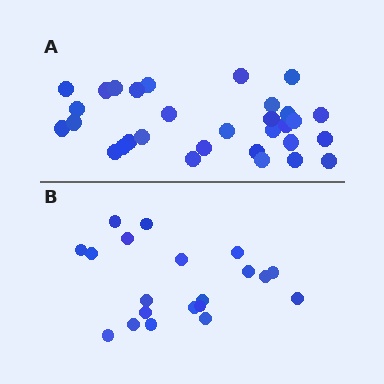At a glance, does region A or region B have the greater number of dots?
Region A (the top region) has more dots.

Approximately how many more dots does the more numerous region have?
Region A has roughly 12 or so more dots than region B.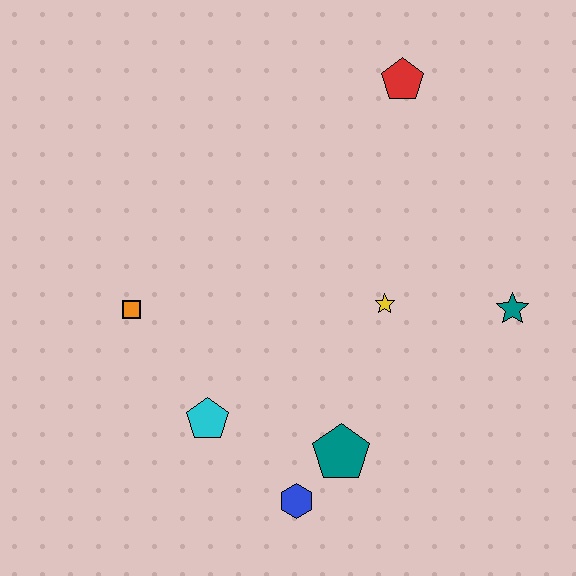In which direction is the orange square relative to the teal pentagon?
The orange square is to the left of the teal pentagon.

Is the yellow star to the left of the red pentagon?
Yes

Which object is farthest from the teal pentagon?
The red pentagon is farthest from the teal pentagon.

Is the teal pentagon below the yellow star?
Yes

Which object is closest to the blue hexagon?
The teal pentagon is closest to the blue hexagon.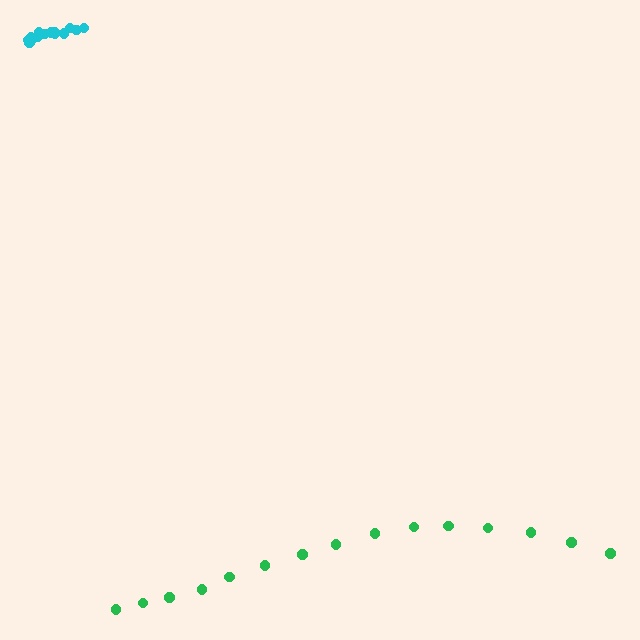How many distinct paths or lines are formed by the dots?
There are 2 distinct paths.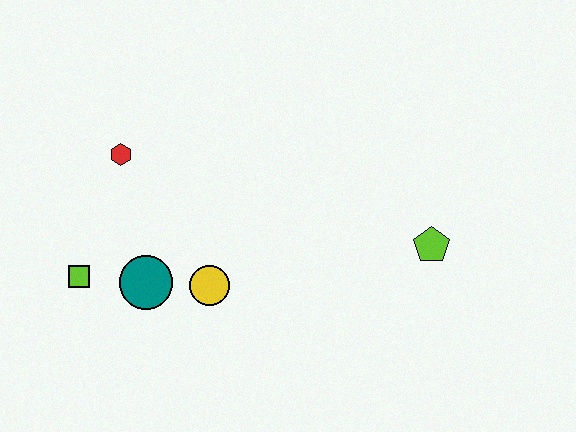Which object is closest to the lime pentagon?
The yellow circle is closest to the lime pentagon.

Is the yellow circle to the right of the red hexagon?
Yes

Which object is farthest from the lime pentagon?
The lime square is farthest from the lime pentagon.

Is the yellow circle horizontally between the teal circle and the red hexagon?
No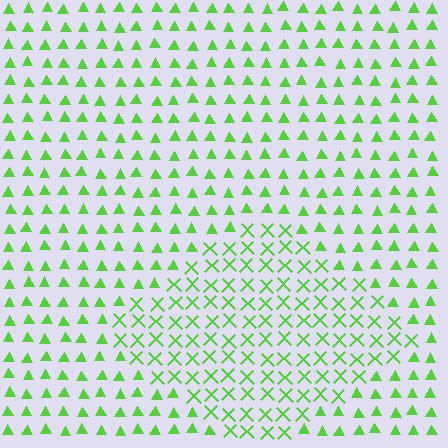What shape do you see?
I see a diamond.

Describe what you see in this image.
The image is filled with small lime elements arranged in a uniform grid. A diamond-shaped region contains X marks, while the surrounding area contains triangles. The boundary is defined purely by the change in element shape.